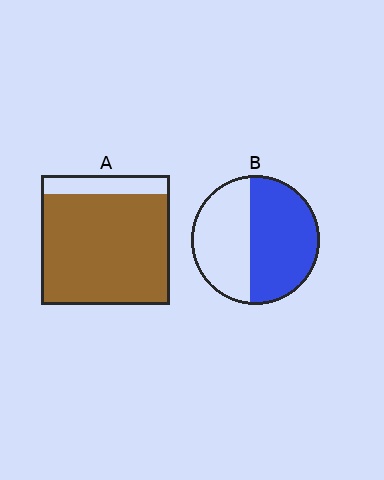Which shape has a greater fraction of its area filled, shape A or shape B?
Shape A.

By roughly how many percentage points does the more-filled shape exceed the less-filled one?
By roughly 30 percentage points (A over B).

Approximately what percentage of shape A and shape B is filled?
A is approximately 85% and B is approximately 55%.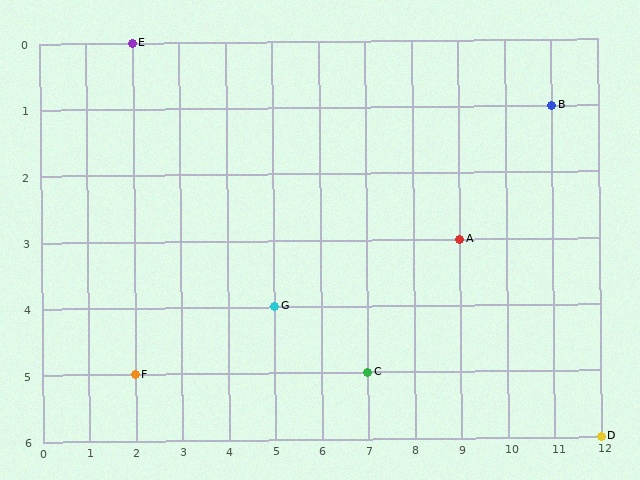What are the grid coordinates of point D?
Point D is at grid coordinates (12, 6).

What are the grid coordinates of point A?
Point A is at grid coordinates (9, 3).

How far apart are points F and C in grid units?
Points F and C are 5 columns apart.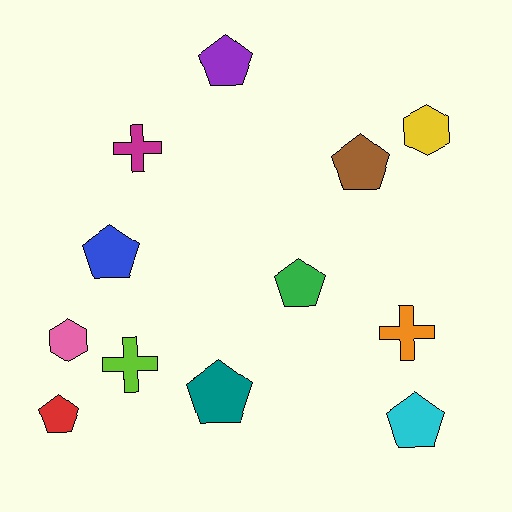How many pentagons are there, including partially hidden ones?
There are 7 pentagons.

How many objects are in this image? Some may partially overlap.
There are 12 objects.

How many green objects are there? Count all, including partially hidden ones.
There is 1 green object.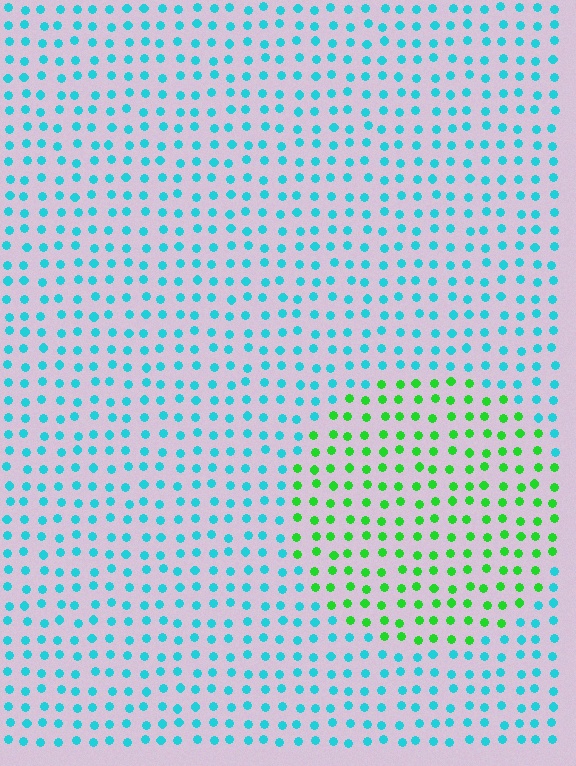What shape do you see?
I see a circle.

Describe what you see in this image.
The image is filled with small cyan elements in a uniform arrangement. A circle-shaped region is visible where the elements are tinted to a slightly different hue, forming a subtle color boundary.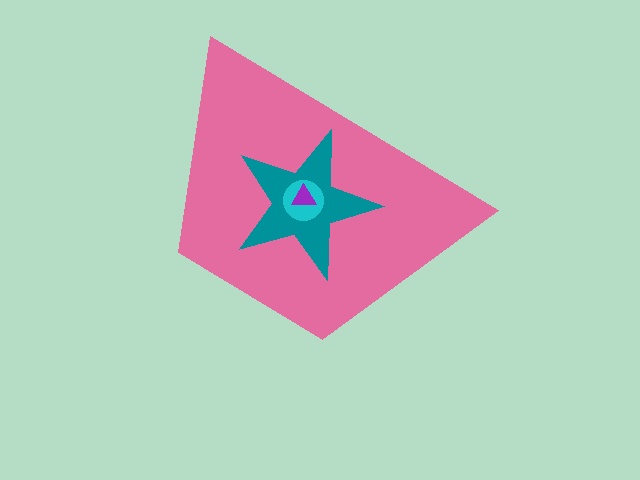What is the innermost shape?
The purple triangle.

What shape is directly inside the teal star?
The cyan circle.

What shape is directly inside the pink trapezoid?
The teal star.